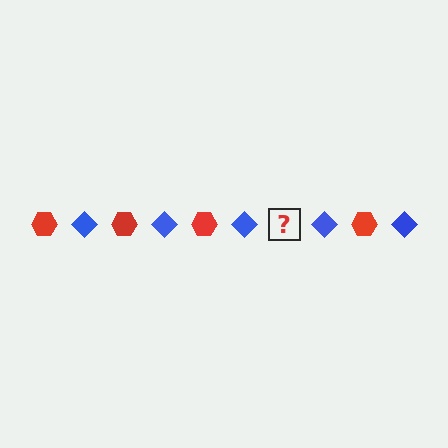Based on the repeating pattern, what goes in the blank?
The blank should be a red hexagon.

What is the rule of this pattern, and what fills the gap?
The rule is that the pattern alternates between red hexagon and blue diamond. The gap should be filled with a red hexagon.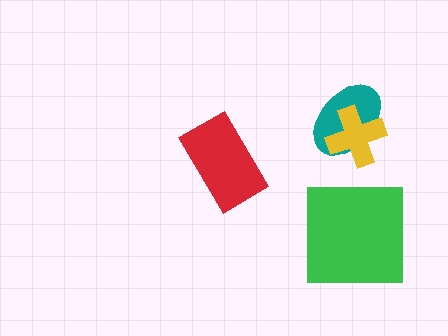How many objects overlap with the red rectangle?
0 objects overlap with the red rectangle.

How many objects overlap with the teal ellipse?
1 object overlaps with the teal ellipse.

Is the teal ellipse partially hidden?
Yes, it is partially covered by another shape.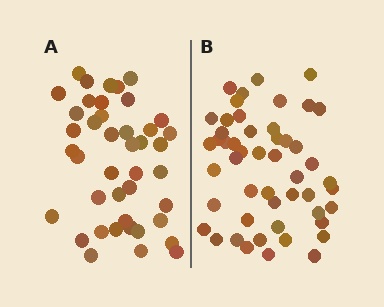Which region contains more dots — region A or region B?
Region B (the right region) has more dots.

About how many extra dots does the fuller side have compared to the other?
Region B has roughly 8 or so more dots than region A.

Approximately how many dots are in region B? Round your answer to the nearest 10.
About 50 dots.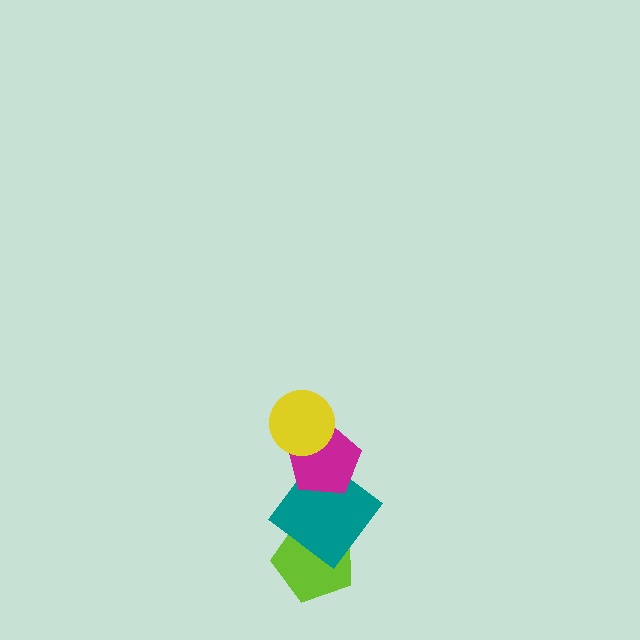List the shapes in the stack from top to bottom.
From top to bottom: the yellow circle, the magenta pentagon, the teal diamond, the lime pentagon.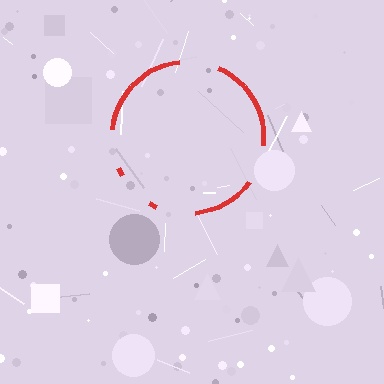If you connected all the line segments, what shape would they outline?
They would outline a circle.